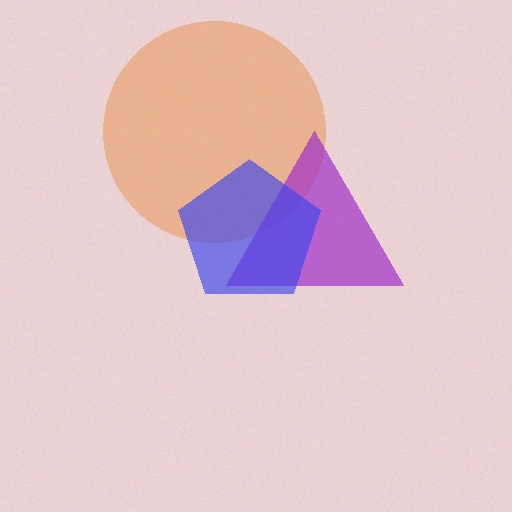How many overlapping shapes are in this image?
There are 3 overlapping shapes in the image.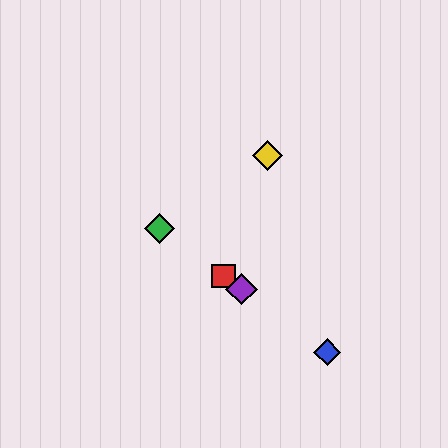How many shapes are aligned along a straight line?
4 shapes (the red square, the blue diamond, the green diamond, the purple diamond) are aligned along a straight line.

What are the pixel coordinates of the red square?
The red square is at (223, 276).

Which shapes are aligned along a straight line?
The red square, the blue diamond, the green diamond, the purple diamond are aligned along a straight line.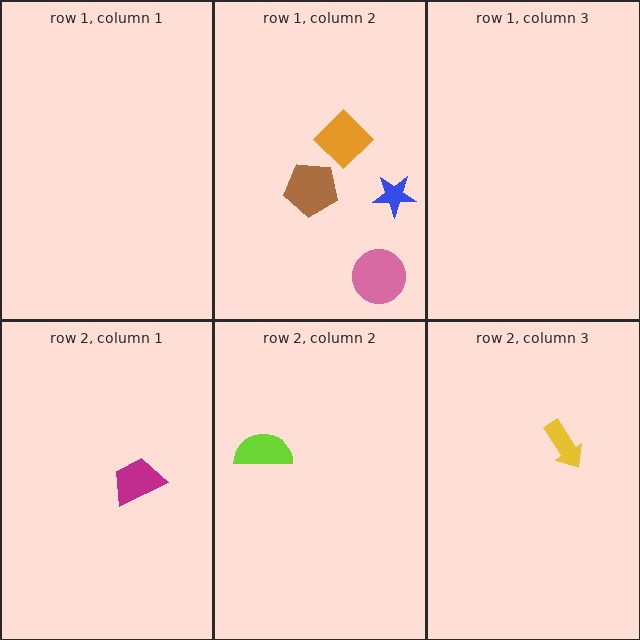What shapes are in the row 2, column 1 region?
The magenta trapezoid.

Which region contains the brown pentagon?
The row 1, column 2 region.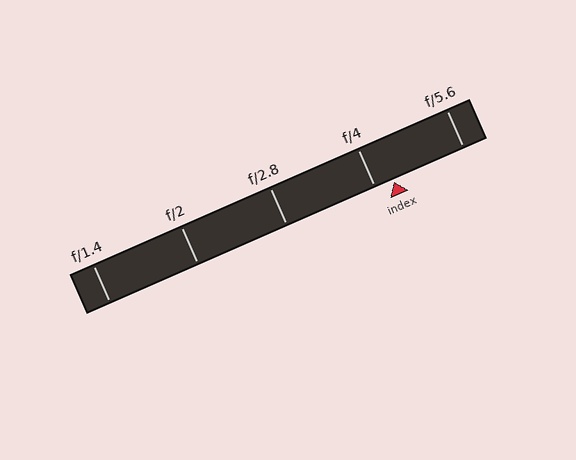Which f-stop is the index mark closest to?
The index mark is closest to f/4.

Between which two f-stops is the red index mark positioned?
The index mark is between f/4 and f/5.6.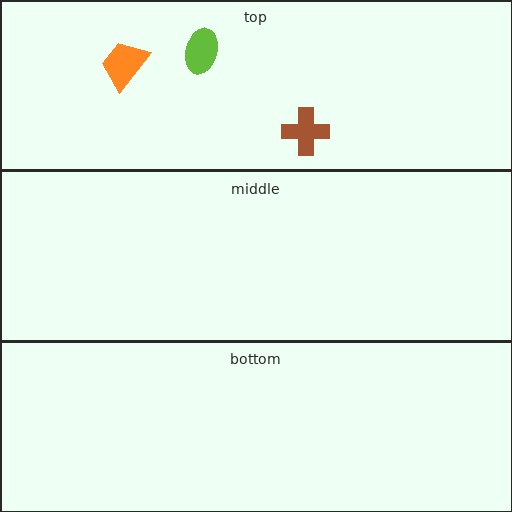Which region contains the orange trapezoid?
The top region.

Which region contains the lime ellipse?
The top region.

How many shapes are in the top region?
3.